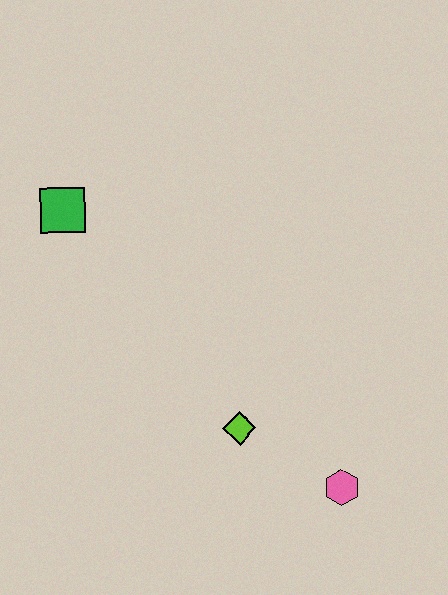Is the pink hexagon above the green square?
No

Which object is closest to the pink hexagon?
The lime diamond is closest to the pink hexagon.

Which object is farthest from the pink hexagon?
The green square is farthest from the pink hexagon.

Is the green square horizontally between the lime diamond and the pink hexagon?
No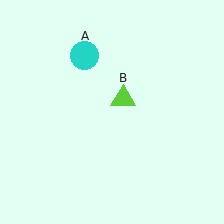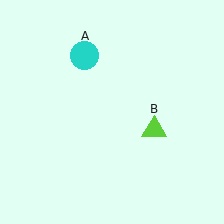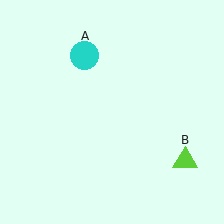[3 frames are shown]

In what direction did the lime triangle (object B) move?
The lime triangle (object B) moved down and to the right.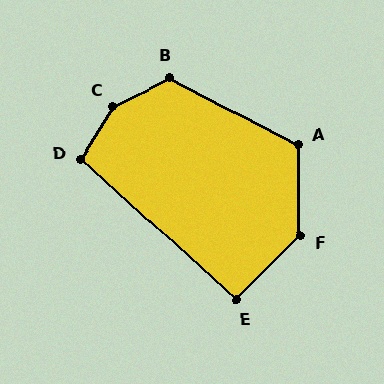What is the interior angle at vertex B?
Approximately 125 degrees (obtuse).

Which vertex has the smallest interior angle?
E, at approximately 93 degrees.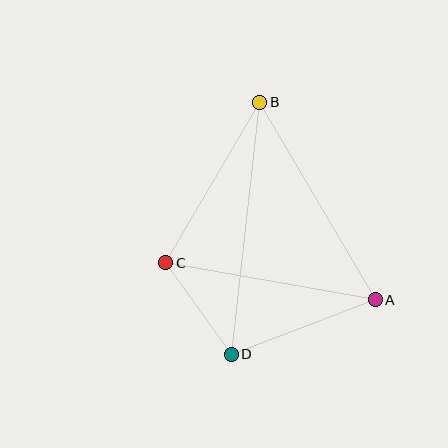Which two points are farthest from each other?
Points B and D are farthest from each other.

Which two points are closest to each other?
Points C and D are closest to each other.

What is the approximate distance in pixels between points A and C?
The distance between A and C is approximately 213 pixels.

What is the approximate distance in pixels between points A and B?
The distance between A and B is approximately 229 pixels.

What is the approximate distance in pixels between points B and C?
The distance between B and C is approximately 186 pixels.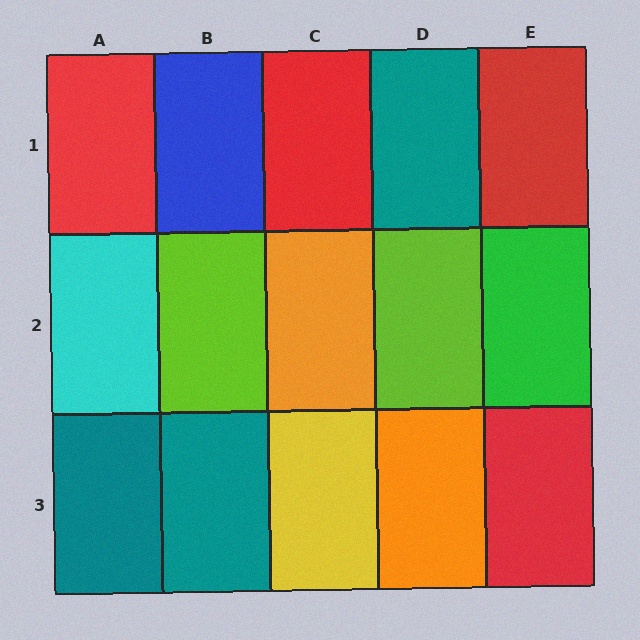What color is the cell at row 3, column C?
Yellow.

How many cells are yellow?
1 cell is yellow.